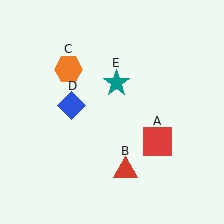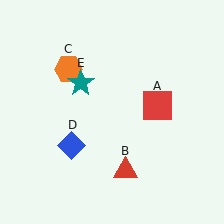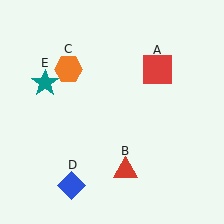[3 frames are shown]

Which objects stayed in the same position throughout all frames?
Red triangle (object B) and orange hexagon (object C) remained stationary.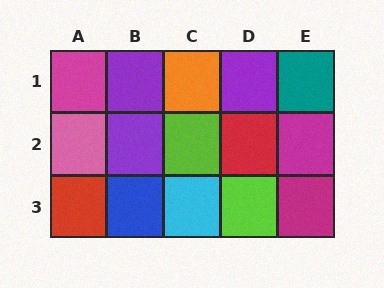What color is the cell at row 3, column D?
Lime.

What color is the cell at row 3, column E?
Magenta.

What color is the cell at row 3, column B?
Blue.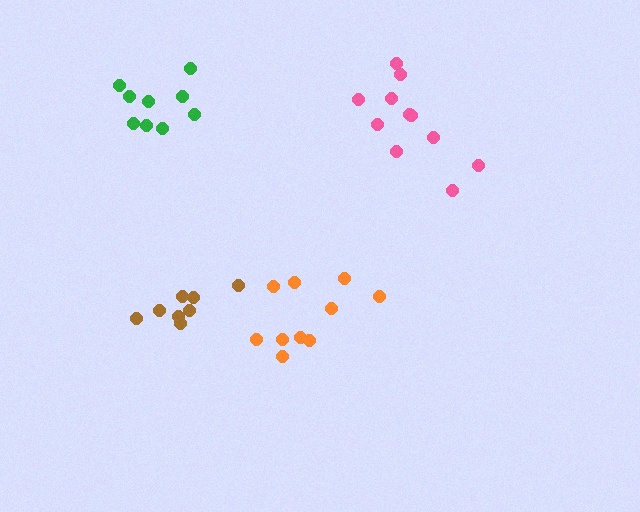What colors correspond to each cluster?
The clusters are colored: orange, pink, brown, green.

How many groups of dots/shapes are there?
There are 4 groups.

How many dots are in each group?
Group 1: 10 dots, Group 2: 11 dots, Group 3: 8 dots, Group 4: 9 dots (38 total).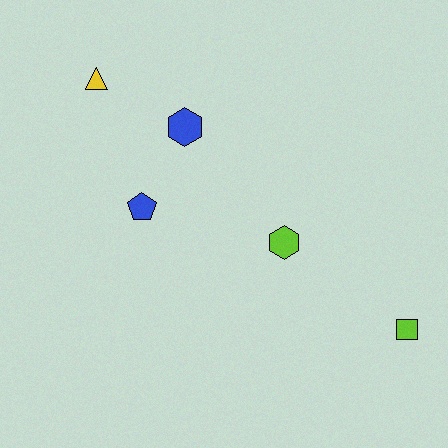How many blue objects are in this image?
There are 2 blue objects.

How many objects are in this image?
There are 5 objects.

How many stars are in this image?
There are no stars.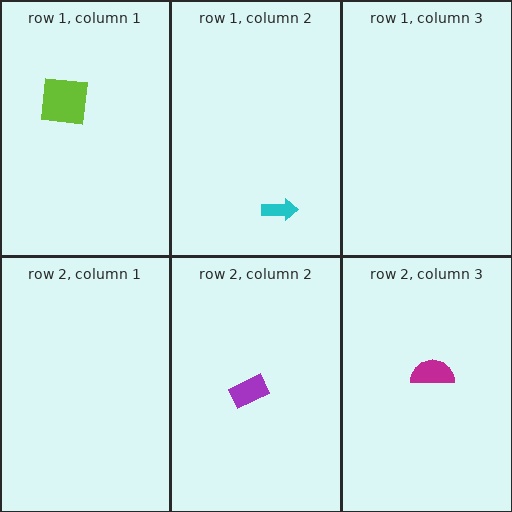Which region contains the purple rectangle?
The row 2, column 2 region.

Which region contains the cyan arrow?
The row 1, column 2 region.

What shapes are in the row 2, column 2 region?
The purple rectangle.